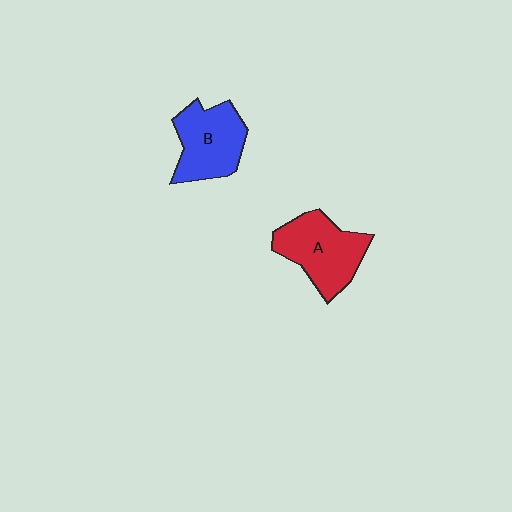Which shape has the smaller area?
Shape B (blue).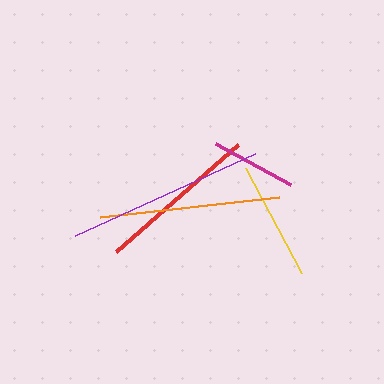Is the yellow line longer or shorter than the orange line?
The orange line is longer than the yellow line.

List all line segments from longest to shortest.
From longest to shortest: purple, orange, red, yellow, magenta.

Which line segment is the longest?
The purple line is the longest at approximately 198 pixels.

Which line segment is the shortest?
The magenta line is the shortest at approximately 85 pixels.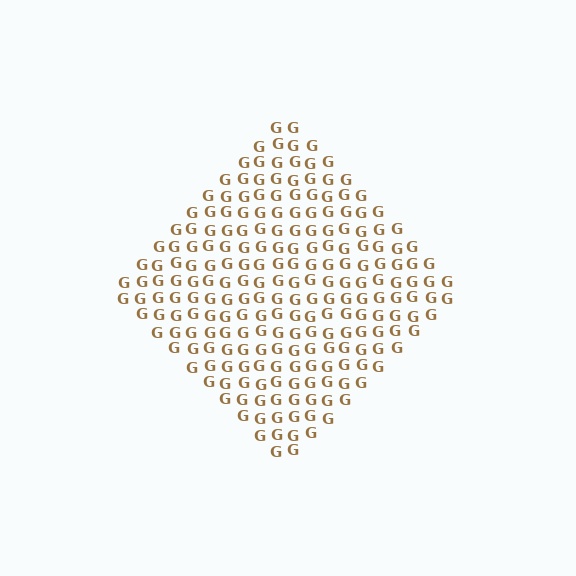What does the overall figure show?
The overall figure shows a diamond.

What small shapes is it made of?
It is made of small letter G's.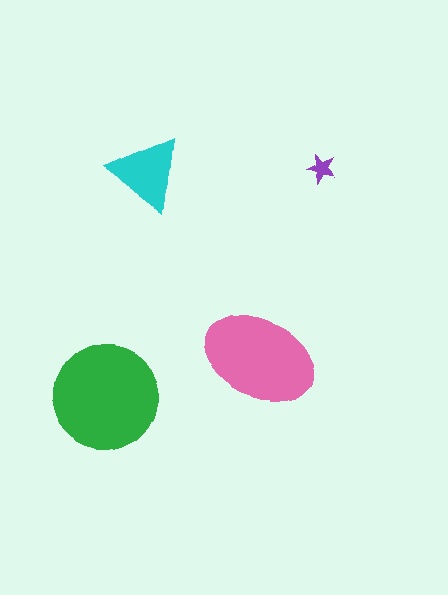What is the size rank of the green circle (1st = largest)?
1st.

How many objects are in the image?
There are 4 objects in the image.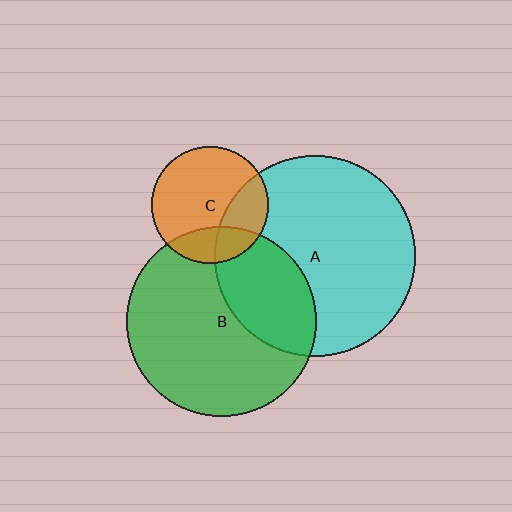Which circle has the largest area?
Circle A (cyan).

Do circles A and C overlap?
Yes.